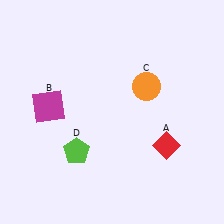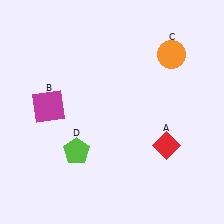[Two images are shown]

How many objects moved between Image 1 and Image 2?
1 object moved between the two images.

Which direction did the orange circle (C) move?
The orange circle (C) moved up.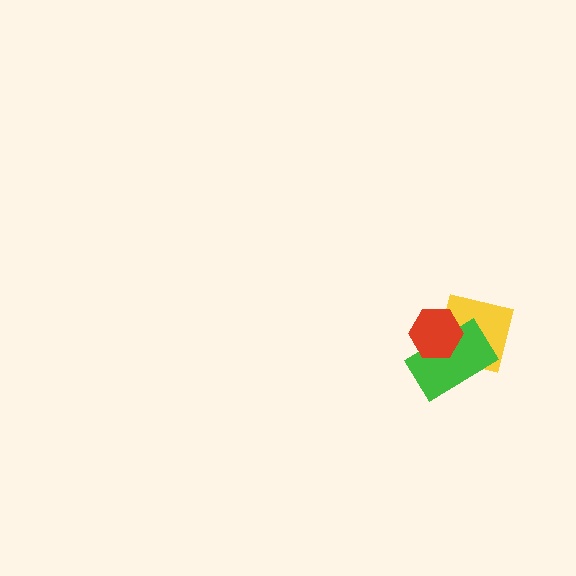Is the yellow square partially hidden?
Yes, it is partially covered by another shape.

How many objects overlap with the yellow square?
2 objects overlap with the yellow square.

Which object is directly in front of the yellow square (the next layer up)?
The green rectangle is directly in front of the yellow square.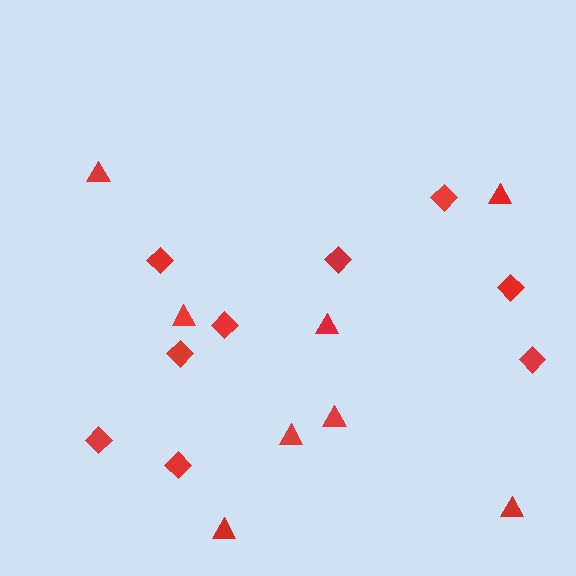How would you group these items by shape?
There are 2 groups: one group of diamonds (9) and one group of triangles (8).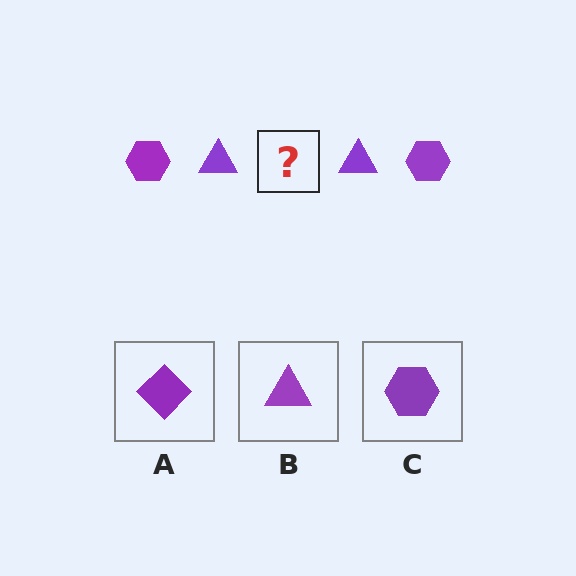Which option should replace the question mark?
Option C.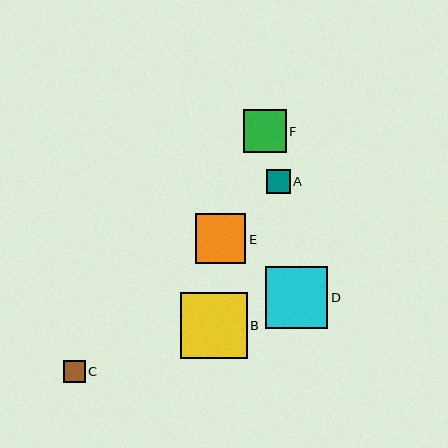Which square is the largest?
Square B is the largest with a size of approximately 67 pixels.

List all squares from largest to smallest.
From largest to smallest: B, D, E, F, A, C.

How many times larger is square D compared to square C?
Square D is approximately 2.8 times the size of square C.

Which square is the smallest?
Square C is the smallest with a size of approximately 22 pixels.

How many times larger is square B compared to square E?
Square B is approximately 1.3 times the size of square E.